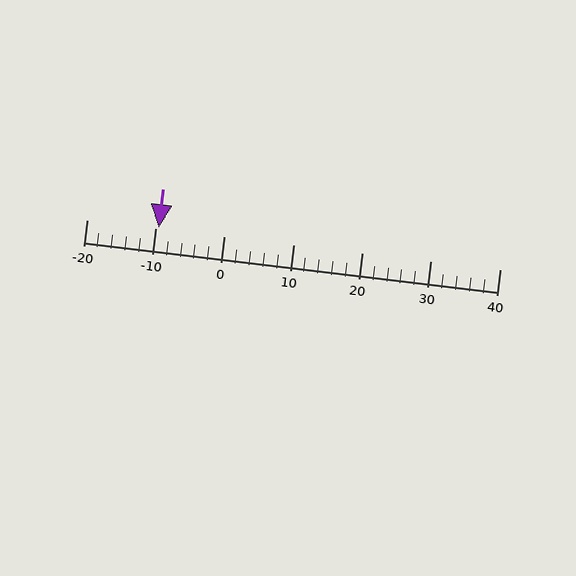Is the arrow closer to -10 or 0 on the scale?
The arrow is closer to -10.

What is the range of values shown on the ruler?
The ruler shows values from -20 to 40.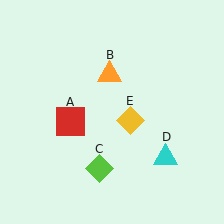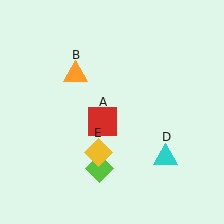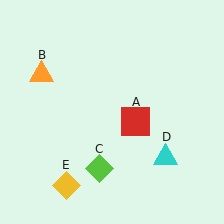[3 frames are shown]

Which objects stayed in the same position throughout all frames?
Lime diamond (object C) and cyan triangle (object D) remained stationary.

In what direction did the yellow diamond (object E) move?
The yellow diamond (object E) moved down and to the left.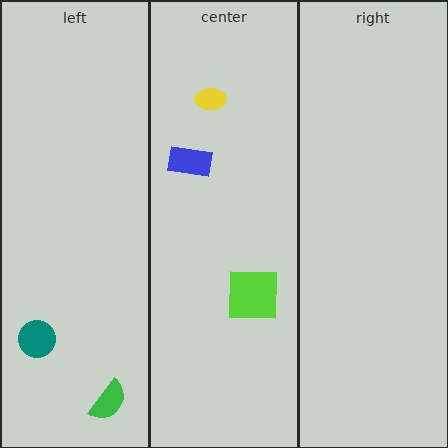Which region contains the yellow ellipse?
The center region.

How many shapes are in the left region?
2.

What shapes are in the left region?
The green semicircle, the teal circle.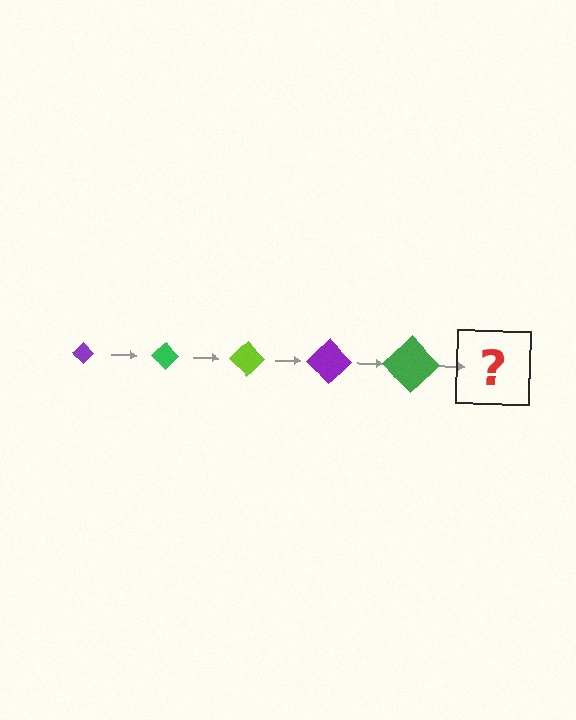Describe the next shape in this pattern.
It should be a lime diamond, larger than the previous one.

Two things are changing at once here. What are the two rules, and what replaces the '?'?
The two rules are that the diamond grows larger each step and the color cycles through purple, green, and lime. The '?' should be a lime diamond, larger than the previous one.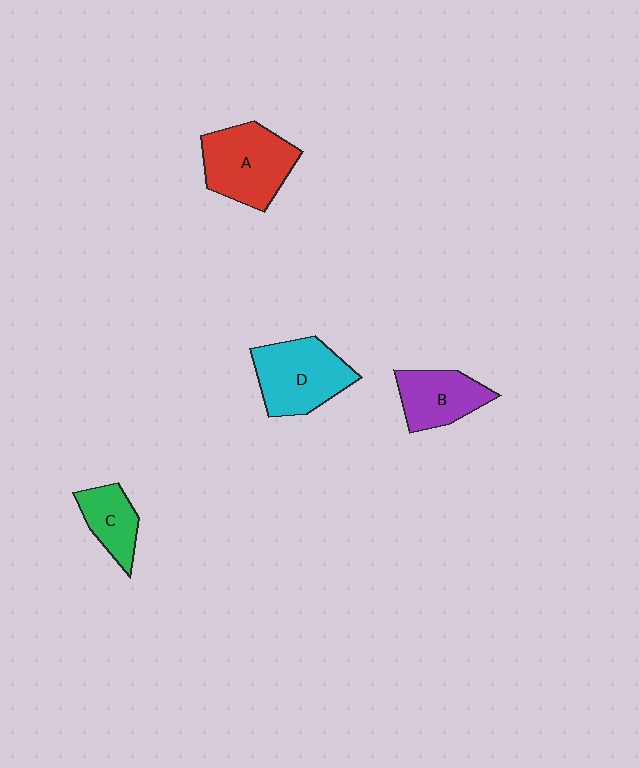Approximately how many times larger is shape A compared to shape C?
Approximately 1.8 times.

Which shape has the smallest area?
Shape C (green).